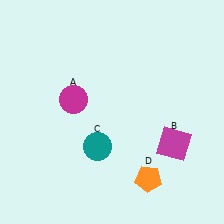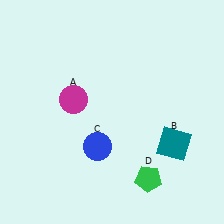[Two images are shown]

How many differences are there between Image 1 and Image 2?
There are 3 differences between the two images.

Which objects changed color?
B changed from magenta to teal. C changed from teal to blue. D changed from orange to green.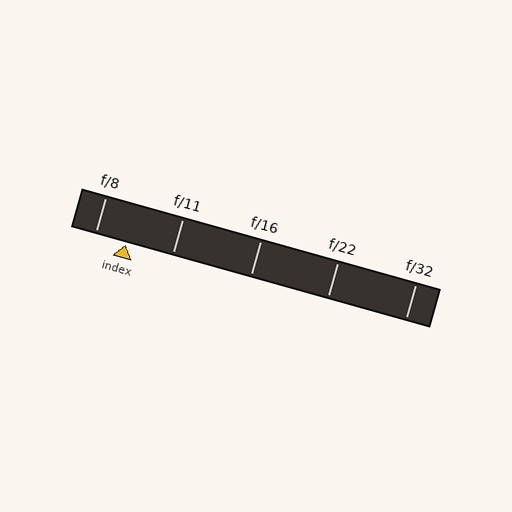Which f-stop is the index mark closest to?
The index mark is closest to f/8.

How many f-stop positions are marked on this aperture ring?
There are 5 f-stop positions marked.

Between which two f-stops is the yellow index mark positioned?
The index mark is between f/8 and f/11.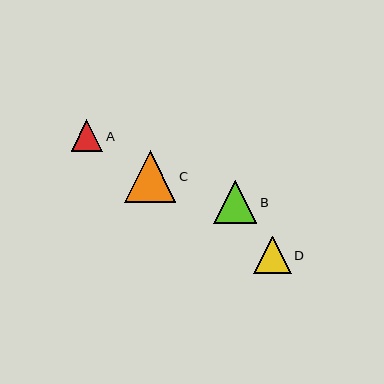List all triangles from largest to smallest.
From largest to smallest: C, B, D, A.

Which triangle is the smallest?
Triangle A is the smallest with a size of approximately 32 pixels.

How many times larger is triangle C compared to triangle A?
Triangle C is approximately 1.6 times the size of triangle A.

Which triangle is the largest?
Triangle C is the largest with a size of approximately 51 pixels.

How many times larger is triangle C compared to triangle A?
Triangle C is approximately 1.6 times the size of triangle A.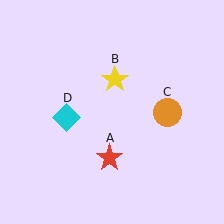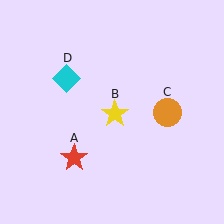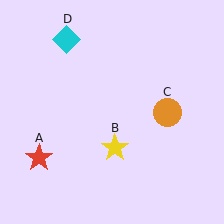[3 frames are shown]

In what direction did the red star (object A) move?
The red star (object A) moved left.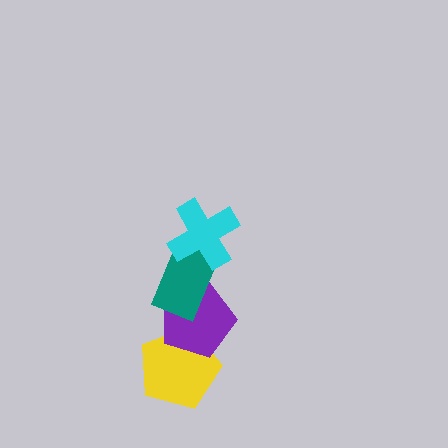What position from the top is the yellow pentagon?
The yellow pentagon is 4th from the top.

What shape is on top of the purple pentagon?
The teal rectangle is on top of the purple pentagon.